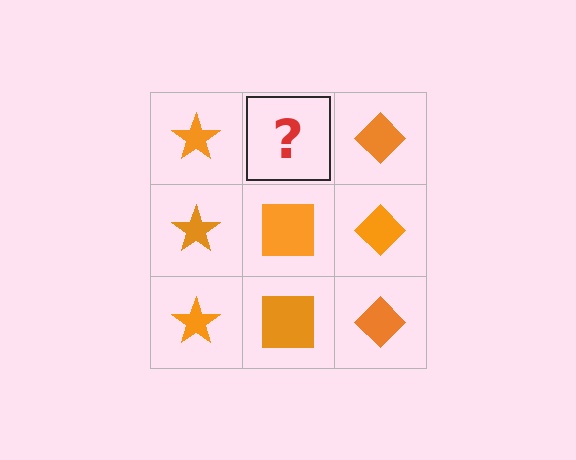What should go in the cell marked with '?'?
The missing cell should contain an orange square.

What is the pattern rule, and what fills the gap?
The rule is that each column has a consistent shape. The gap should be filled with an orange square.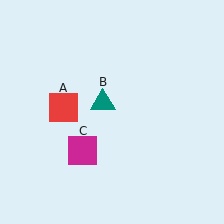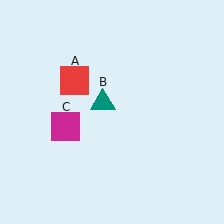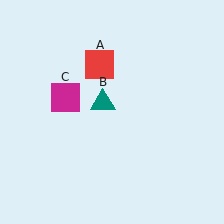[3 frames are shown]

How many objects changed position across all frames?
2 objects changed position: red square (object A), magenta square (object C).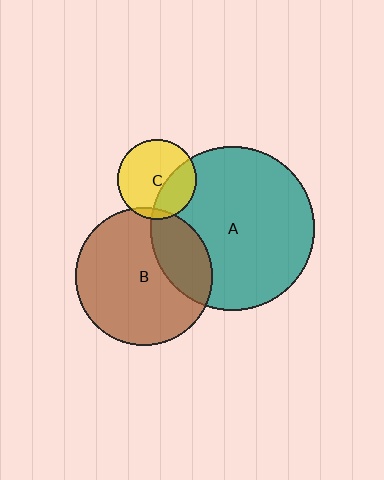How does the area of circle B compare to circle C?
Approximately 3.0 times.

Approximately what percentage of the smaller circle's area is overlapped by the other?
Approximately 35%.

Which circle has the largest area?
Circle A (teal).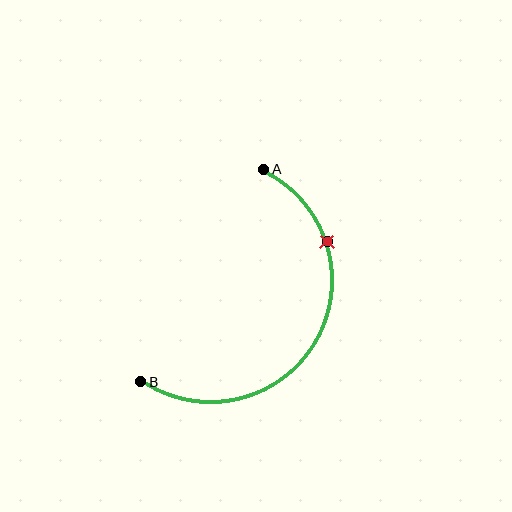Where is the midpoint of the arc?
The arc midpoint is the point on the curve farthest from the straight line joining A and B. It sits to the right of that line.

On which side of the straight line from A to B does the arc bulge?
The arc bulges to the right of the straight line connecting A and B.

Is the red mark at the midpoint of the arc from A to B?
No. The red mark lies on the arc but is closer to endpoint A. The arc midpoint would be at the point on the curve equidistant along the arc from both A and B.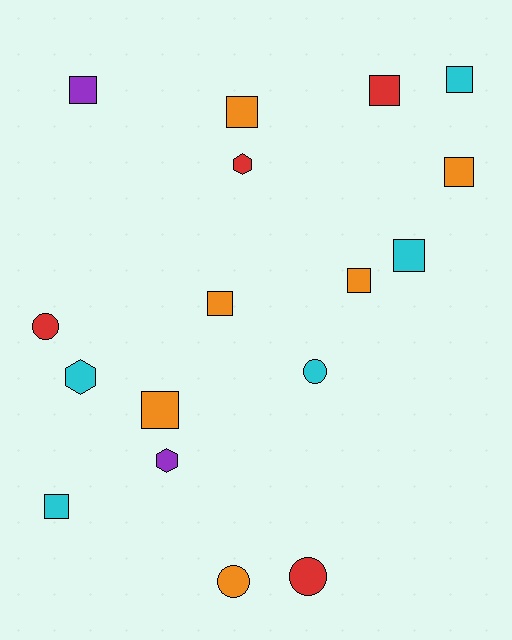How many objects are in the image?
There are 17 objects.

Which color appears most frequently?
Orange, with 6 objects.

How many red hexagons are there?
There is 1 red hexagon.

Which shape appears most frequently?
Square, with 10 objects.